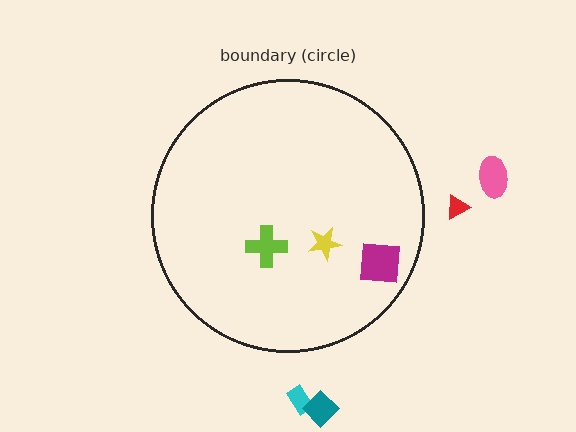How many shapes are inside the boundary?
3 inside, 4 outside.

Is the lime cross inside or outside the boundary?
Inside.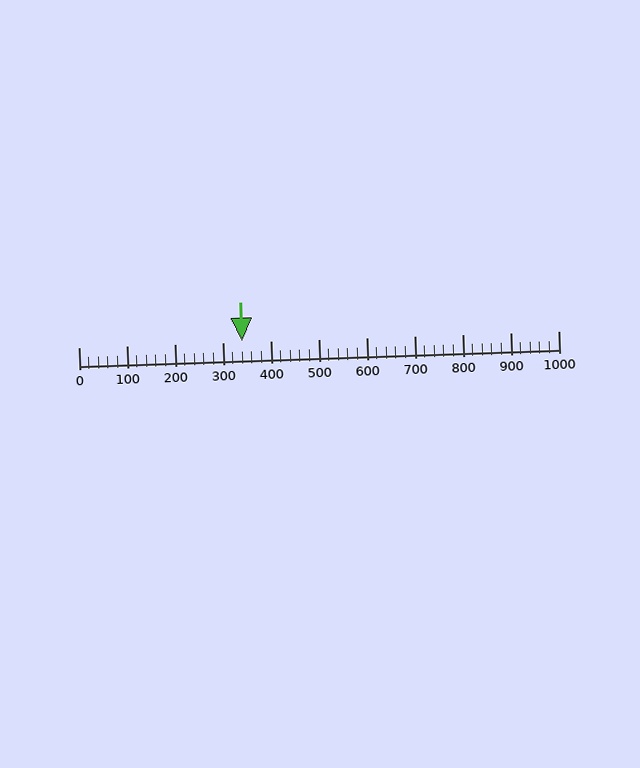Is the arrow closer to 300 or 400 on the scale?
The arrow is closer to 300.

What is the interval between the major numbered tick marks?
The major tick marks are spaced 100 units apart.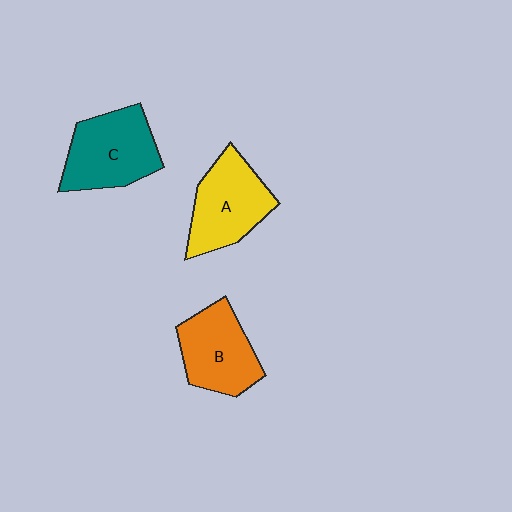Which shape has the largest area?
Shape C (teal).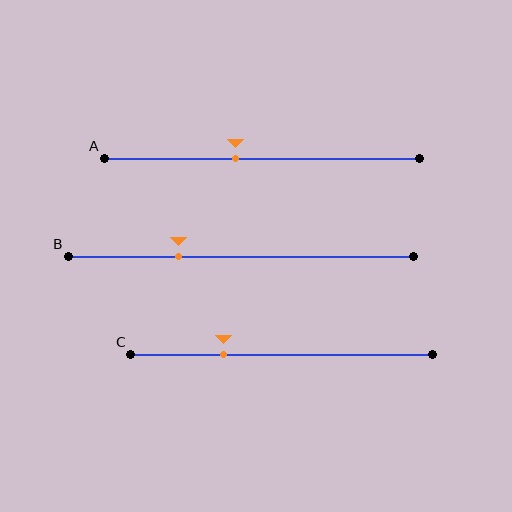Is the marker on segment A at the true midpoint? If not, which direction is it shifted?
No, the marker on segment A is shifted to the left by about 8% of the segment length.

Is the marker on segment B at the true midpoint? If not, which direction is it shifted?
No, the marker on segment B is shifted to the left by about 18% of the segment length.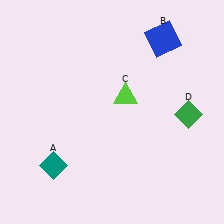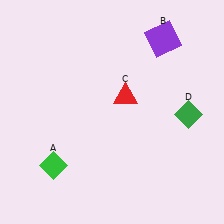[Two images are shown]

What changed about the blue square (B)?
In Image 1, B is blue. In Image 2, it changed to purple.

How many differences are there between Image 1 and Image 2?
There are 3 differences between the two images.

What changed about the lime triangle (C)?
In Image 1, C is lime. In Image 2, it changed to red.